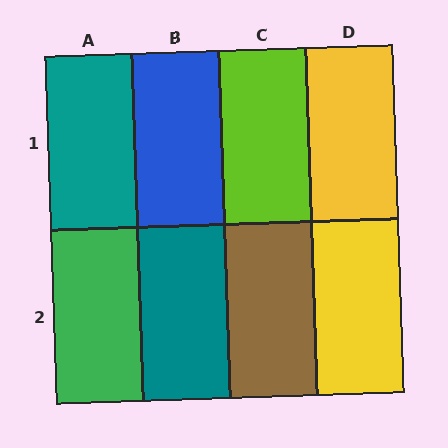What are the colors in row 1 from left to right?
Teal, blue, lime, yellow.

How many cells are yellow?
2 cells are yellow.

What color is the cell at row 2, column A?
Green.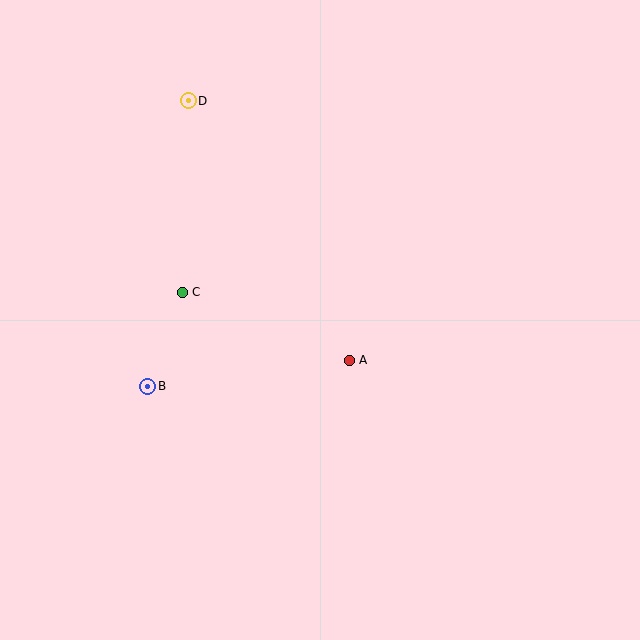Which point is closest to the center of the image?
Point A at (349, 360) is closest to the center.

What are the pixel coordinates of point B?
Point B is at (148, 386).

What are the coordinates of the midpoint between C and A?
The midpoint between C and A is at (266, 326).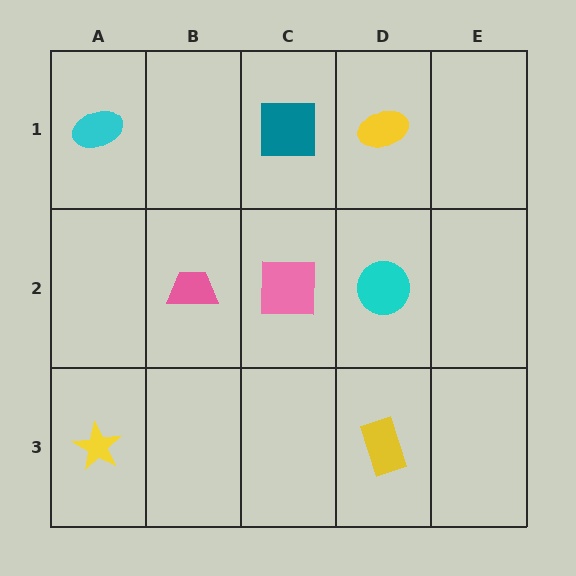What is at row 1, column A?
A cyan ellipse.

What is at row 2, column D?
A cyan circle.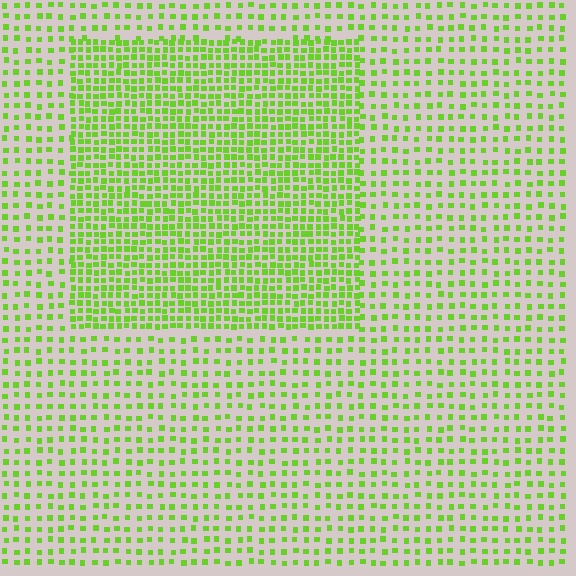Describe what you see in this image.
The image contains small lime elements arranged at two different densities. A rectangle-shaped region is visible where the elements are more densely packed than the surrounding area.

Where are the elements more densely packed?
The elements are more densely packed inside the rectangle boundary.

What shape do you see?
I see a rectangle.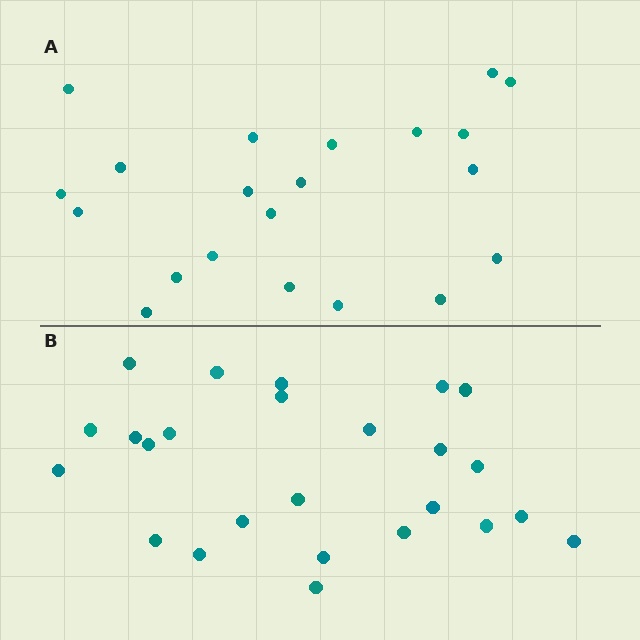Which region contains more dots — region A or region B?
Region B (the bottom region) has more dots.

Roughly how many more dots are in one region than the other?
Region B has about 4 more dots than region A.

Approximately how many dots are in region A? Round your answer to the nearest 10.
About 20 dots. (The exact count is 21, which rounds to 20.)